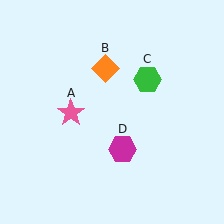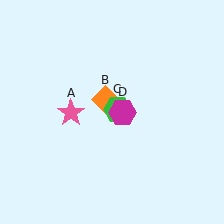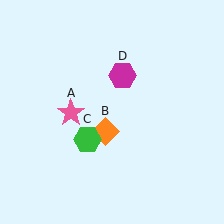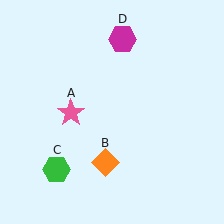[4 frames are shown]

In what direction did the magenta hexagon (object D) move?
The magenta hexagon (object D) moved up.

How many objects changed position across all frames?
3 objects changed position: orange diamond (object B), green hexagon (object C), magenta hexagon (object D).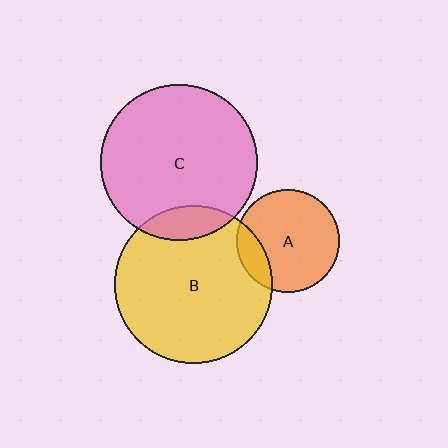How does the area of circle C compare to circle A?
Approximately 2.3 times.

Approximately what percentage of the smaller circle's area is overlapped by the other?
Approximately 15%.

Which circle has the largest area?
Circle B (yellow).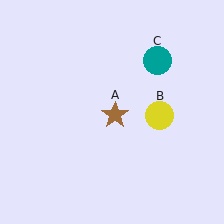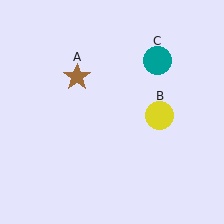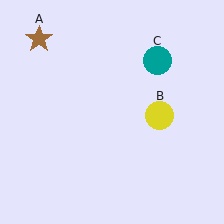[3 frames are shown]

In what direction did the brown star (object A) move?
The brown star (object A) moved up and to the left.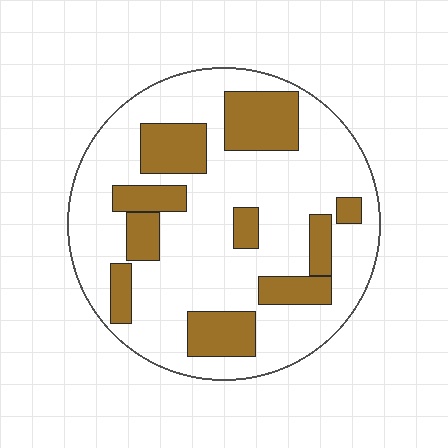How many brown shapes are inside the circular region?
10.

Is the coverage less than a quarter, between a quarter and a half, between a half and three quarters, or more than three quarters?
Between a quarter and a half.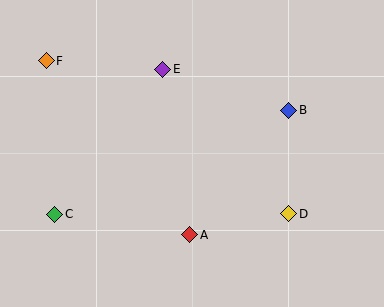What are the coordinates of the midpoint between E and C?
The midpoint between E and C is at (109, 142).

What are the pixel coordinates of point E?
Point E is at (163, 69).